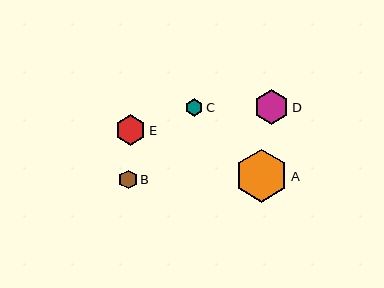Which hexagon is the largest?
Hexagon A is the largest with a size of approximately 53 pixels.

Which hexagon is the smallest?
Hexagon C is the smallest with a size of approximately 17 pixels.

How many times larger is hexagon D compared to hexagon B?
Hexagon D is approximately 1.8 times the size of hexagon B.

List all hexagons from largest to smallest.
From largest to smallest: A, D, E, B, C.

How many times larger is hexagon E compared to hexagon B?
Hexagon E is approximately 1.6 times the size of hexagon B.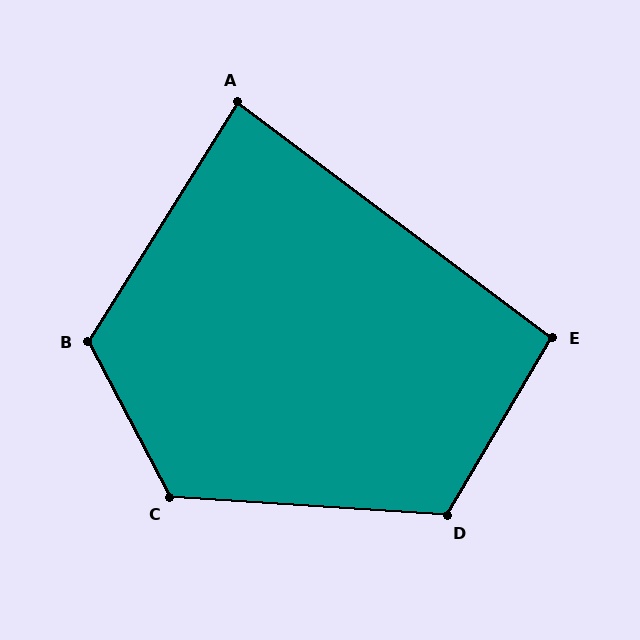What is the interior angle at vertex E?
Approximately 96 degrees (obtuse).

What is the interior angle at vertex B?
Approximately 121 degrees (obtuse).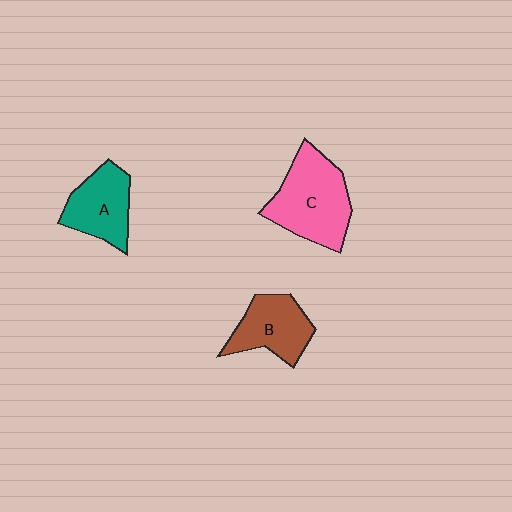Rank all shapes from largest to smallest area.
From largest to smallest: C (pink), A (teal), B (brown).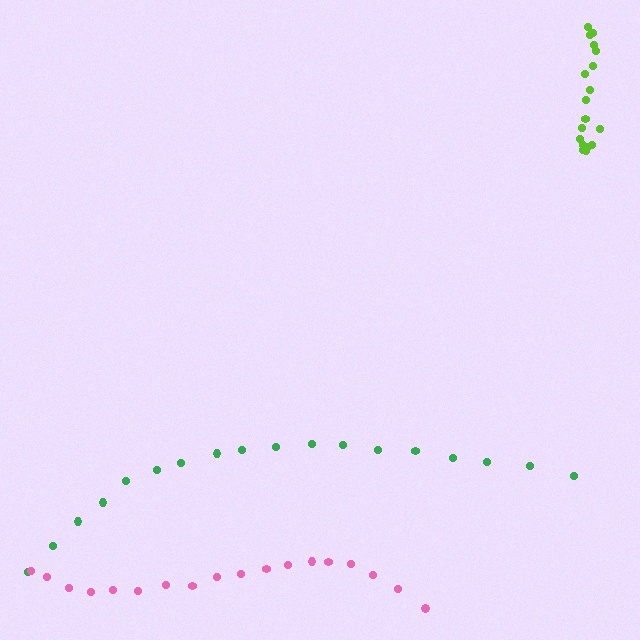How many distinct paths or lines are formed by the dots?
There are 3 distinct paths.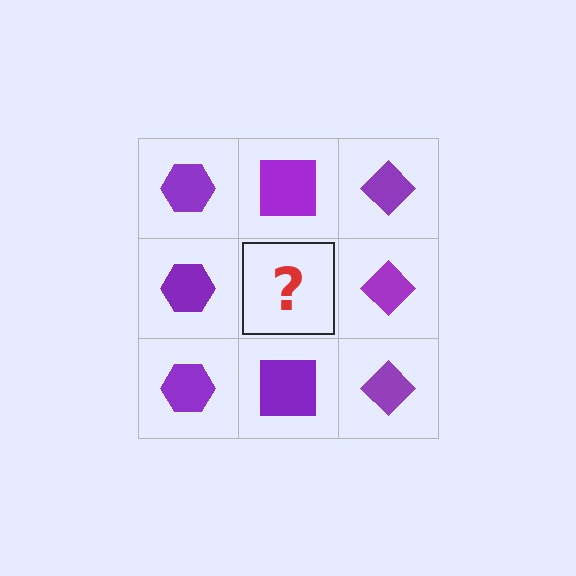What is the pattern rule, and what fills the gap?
The rule is that each column has a consistent shape. The gap should be filled with a purple square.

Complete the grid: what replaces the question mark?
The question mark should be replaced with a purple square.